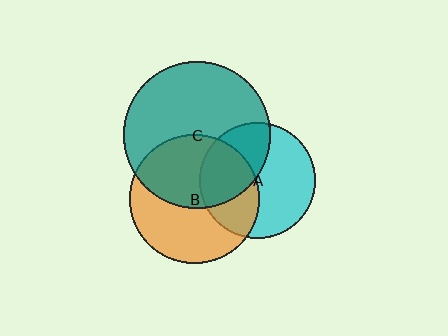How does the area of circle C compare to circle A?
Approximately 1.6 times.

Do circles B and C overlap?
Yes.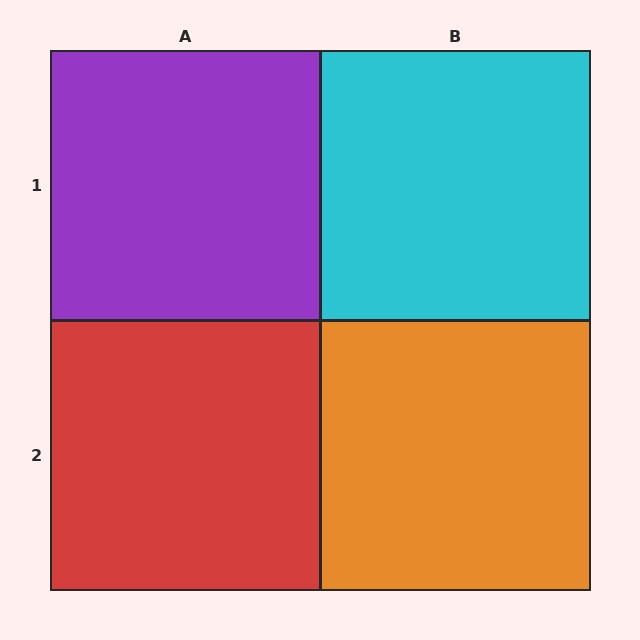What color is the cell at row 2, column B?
Orange.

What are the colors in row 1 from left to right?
Purple, cyan.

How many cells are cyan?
1 cell is cyan.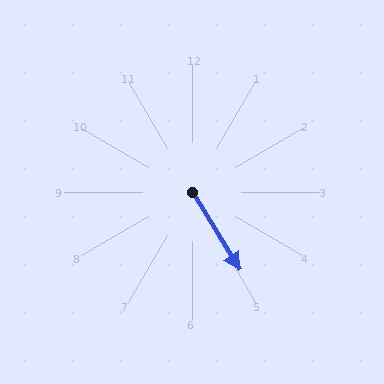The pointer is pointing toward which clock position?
Roughly 5 o'clock.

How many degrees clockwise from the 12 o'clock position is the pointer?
Approximately 148 degrees.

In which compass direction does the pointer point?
Southeast.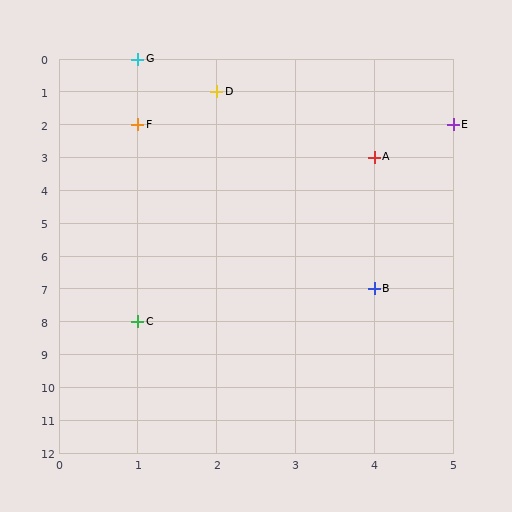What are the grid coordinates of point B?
Point B is at grid coordinates (4, 7).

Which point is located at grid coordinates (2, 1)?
Point D is at (2, 1).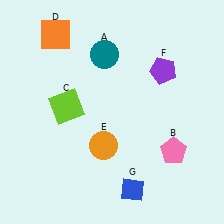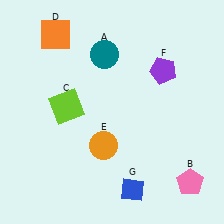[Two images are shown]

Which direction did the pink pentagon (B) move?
The pink pentagon (B) moved down.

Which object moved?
The pink pentagon (B) moved down.